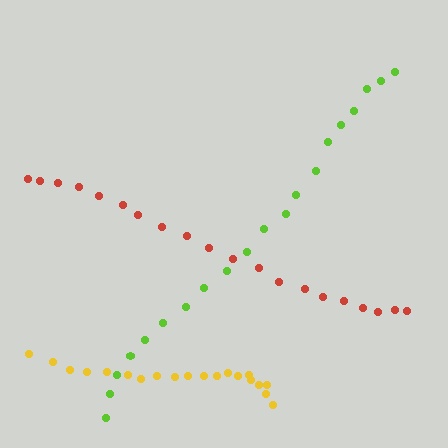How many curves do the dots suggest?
There are 3 distinct paths.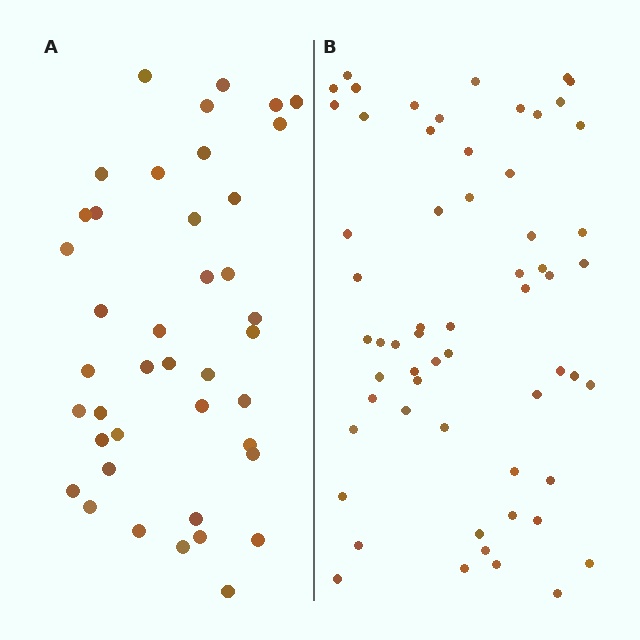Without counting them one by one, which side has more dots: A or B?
Region B (the right region) has more dots.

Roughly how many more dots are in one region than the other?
Region B has approximately 20 more dots than region A.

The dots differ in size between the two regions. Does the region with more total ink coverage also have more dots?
No. Region A has more total ink coverage because its dots are larger, but region B actually contains more individual dots. Total area can be misleading — the number of items is what matters here.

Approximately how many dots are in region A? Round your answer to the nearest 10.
About 40 dots. (The exact count is 41, which rounds to 40.)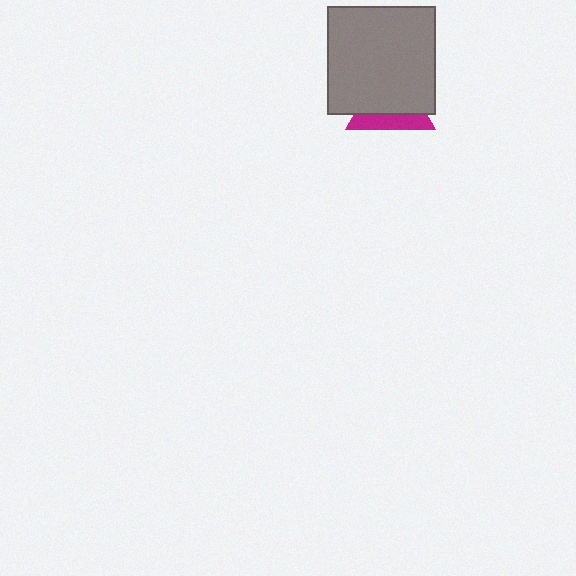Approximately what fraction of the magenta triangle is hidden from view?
Roughly 68% of the magenta triangle is hidden behind the gray square.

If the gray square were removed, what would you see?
You would see the complete magenta triangle.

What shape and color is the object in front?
The object in front is a gray square.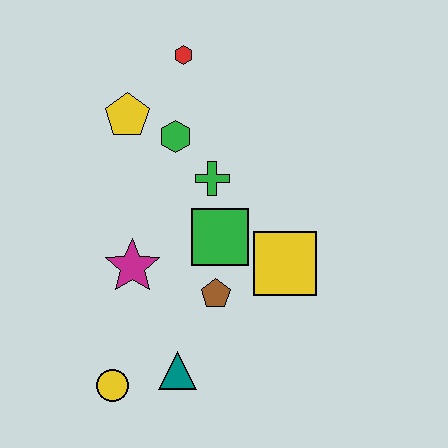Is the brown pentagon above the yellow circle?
Yes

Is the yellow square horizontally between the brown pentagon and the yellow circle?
No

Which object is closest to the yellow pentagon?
The green hexagon is closest to the yellow pentagon.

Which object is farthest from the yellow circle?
The red hexagon is farthest from the yellow circle.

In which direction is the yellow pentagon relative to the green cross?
The yellow pentagon is to the left of the green cross.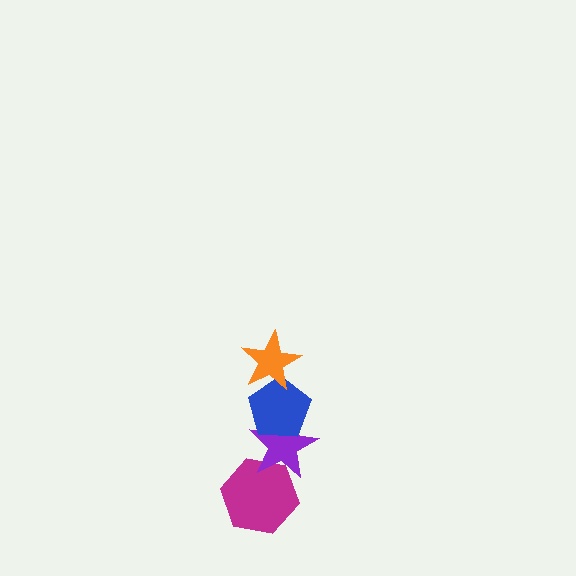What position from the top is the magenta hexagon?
The magenta hexagon is 4th from the top.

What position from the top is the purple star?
The purple star is 3rd from the top.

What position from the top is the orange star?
The orange star is 1st from the top.